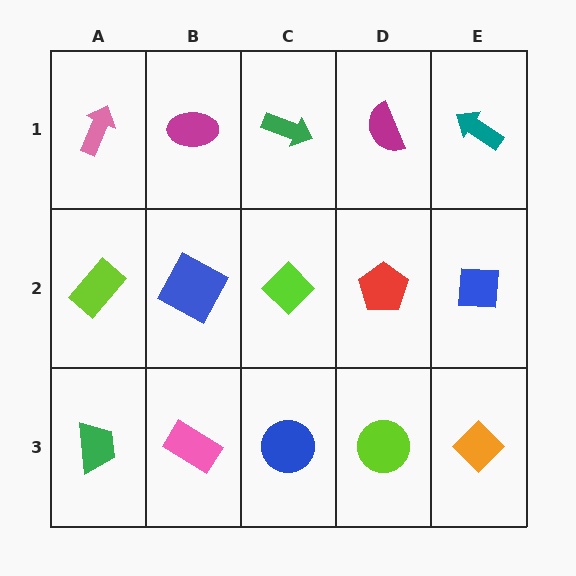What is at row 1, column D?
A magenta semicircle.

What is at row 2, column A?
A lime rectangle.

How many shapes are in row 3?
5 shapes.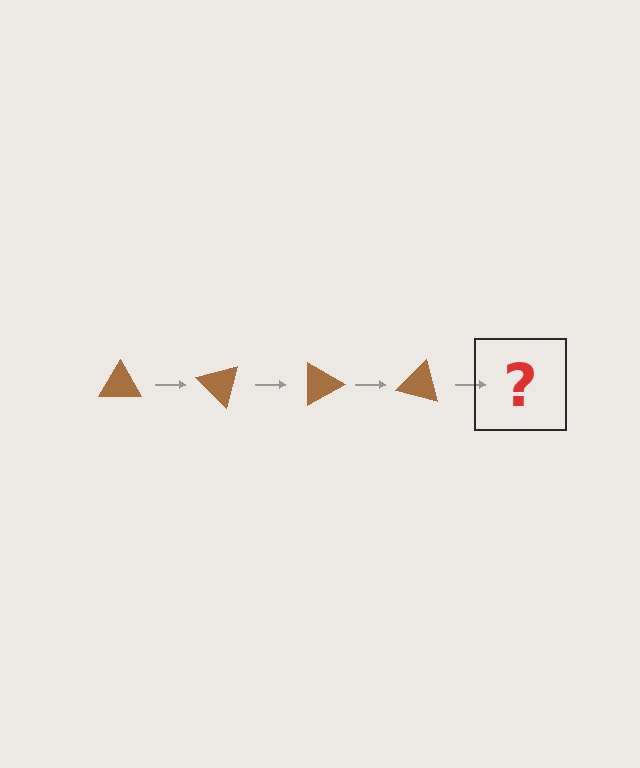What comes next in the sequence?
The next element should be a brown triangle rotated 180 degrees.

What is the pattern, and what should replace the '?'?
The pattern is that the triangle rotates 45 degrees each step. The '?' should be a brown triangle rotated 180 degrees.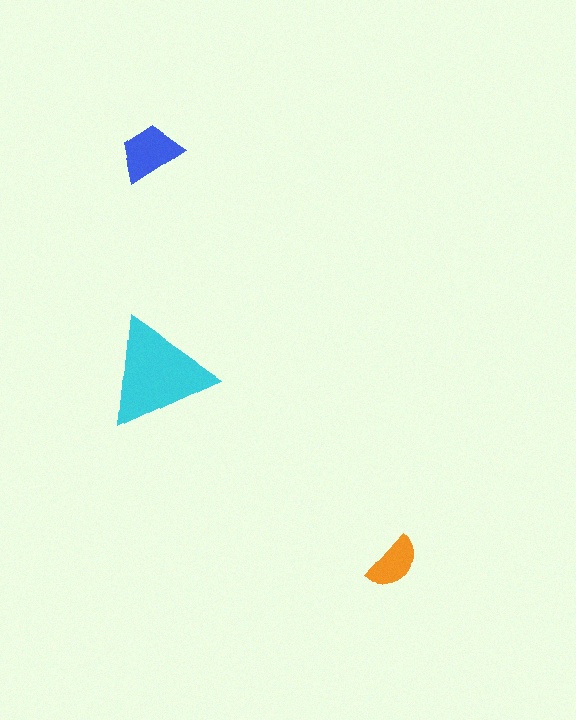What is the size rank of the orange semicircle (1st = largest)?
3rd.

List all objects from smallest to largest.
The orange semicircle, the blue trapezoid, the cyan triangle.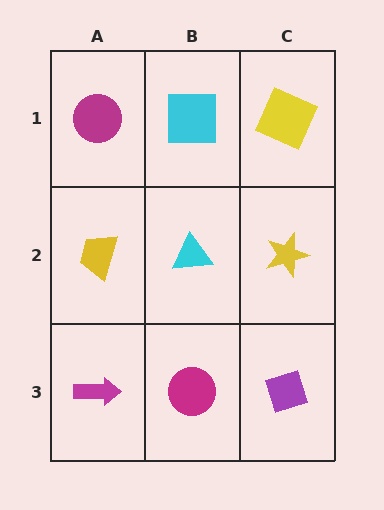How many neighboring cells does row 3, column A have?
2.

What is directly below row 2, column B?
A magenta circle.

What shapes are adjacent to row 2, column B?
A cyan square (row 1, column B), a magenta circle (row 3, column B), a yellow trapezoid (row 2, column A), a yellow star (row 2, column C).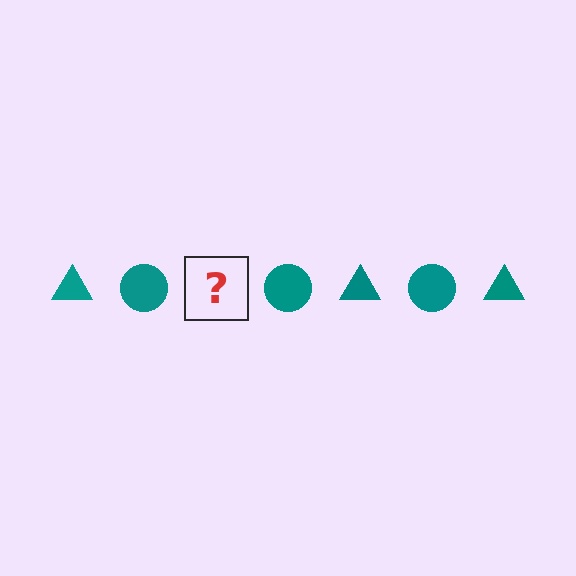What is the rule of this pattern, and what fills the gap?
The rule is that the pattern cycles through triangle, circle shapes in teal. The gap should be filled with a teal triangle.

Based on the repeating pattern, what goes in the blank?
The blank should be a teal triangle.